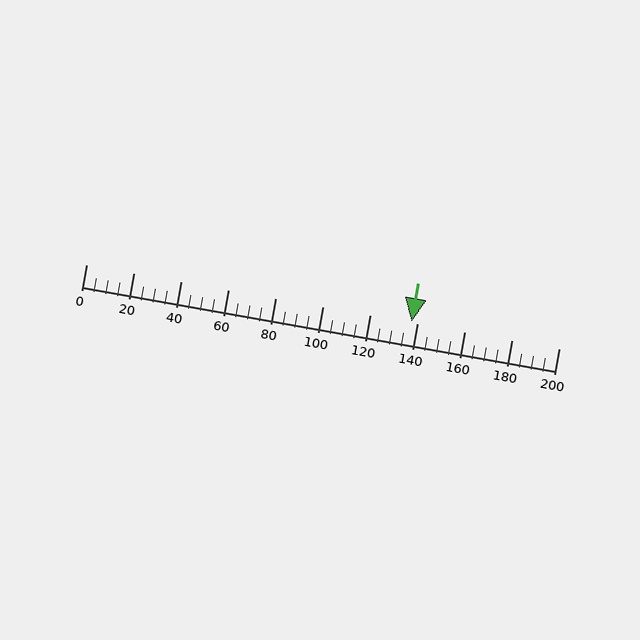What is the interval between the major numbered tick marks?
The major tick marks are spaced 20 units apart.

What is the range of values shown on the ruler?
The ruler shows values from 0 to 200.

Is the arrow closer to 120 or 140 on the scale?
The arrow is closer to 140.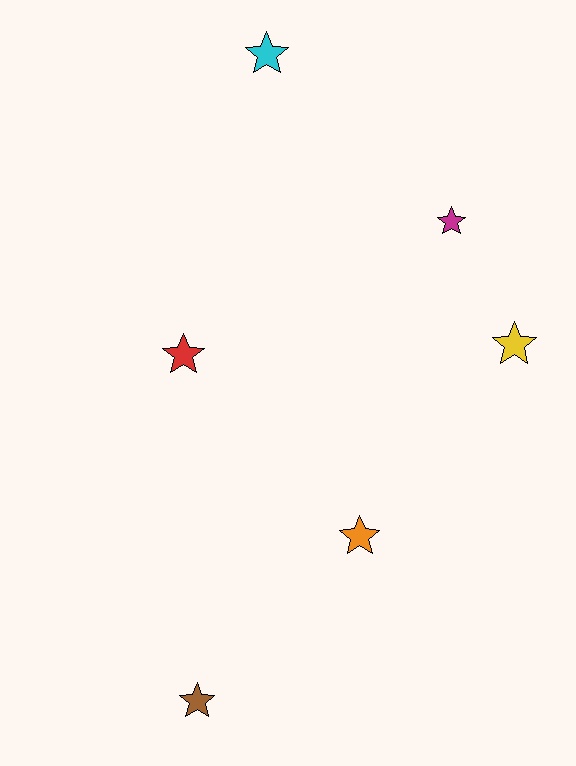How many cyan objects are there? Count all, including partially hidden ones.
There is 1 cyan object.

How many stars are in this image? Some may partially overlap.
There are 6 stars.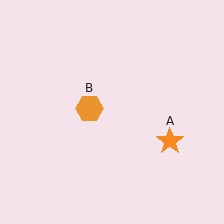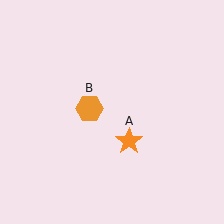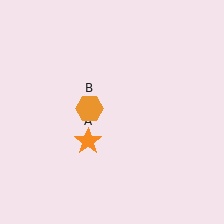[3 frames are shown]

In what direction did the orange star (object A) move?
The orange star (object A) moved left.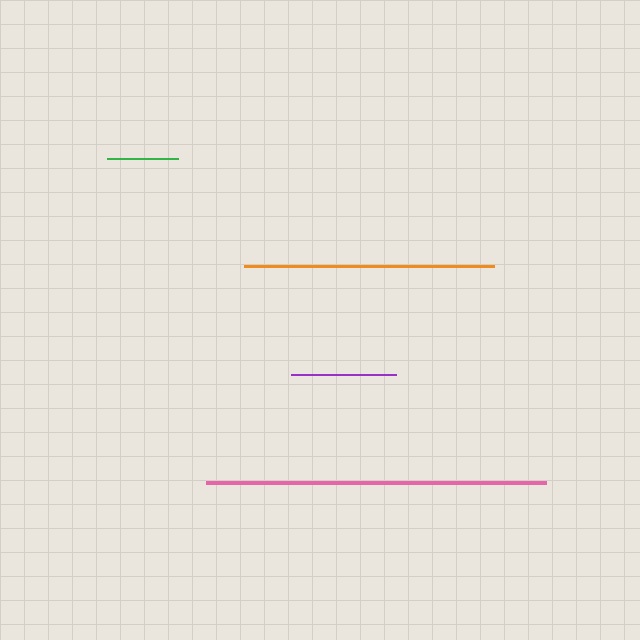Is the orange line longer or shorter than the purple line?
The orange line is longer than the purple line.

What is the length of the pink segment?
The pink segment is approximately 340 pixels long.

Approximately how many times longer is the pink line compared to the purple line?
The pink line is approximately 3.2 times the length of the purple line.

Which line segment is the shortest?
The green line is the shortest at approximately 71 pixels.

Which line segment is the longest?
The pink line is the longest at approximately 340 pixels.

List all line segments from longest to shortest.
From longest to shortest: pink, orange, purple, green.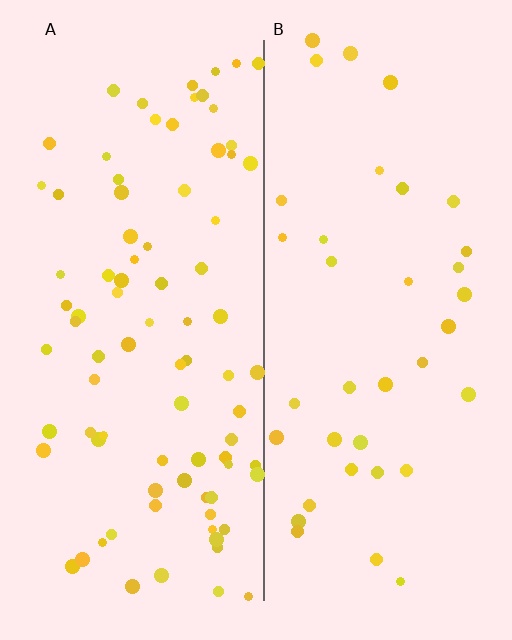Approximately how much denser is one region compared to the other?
Approximately 2.3× — region A over region B.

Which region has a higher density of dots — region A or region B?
A (the left).